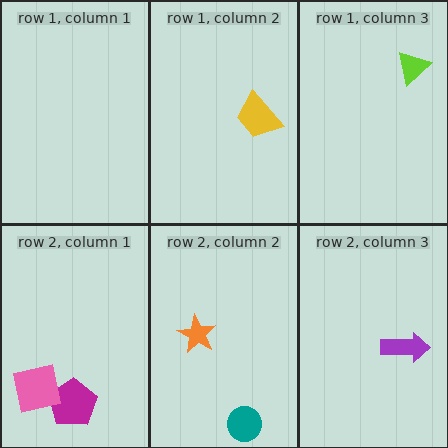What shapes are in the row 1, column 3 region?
The lime triangle.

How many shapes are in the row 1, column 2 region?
1.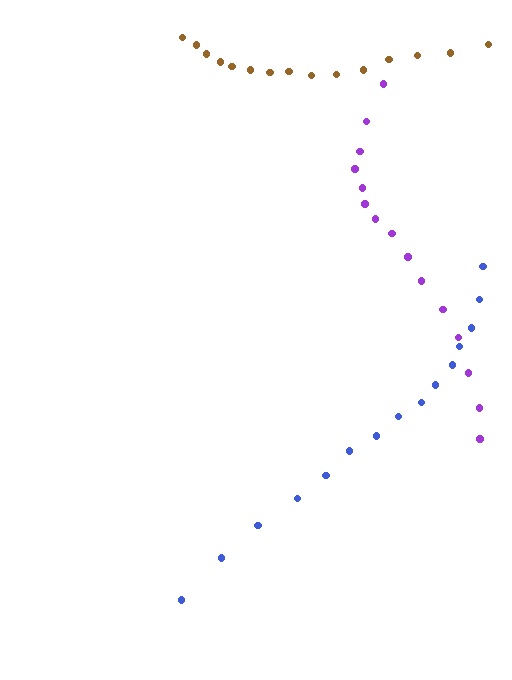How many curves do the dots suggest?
There are 3 distinct paths.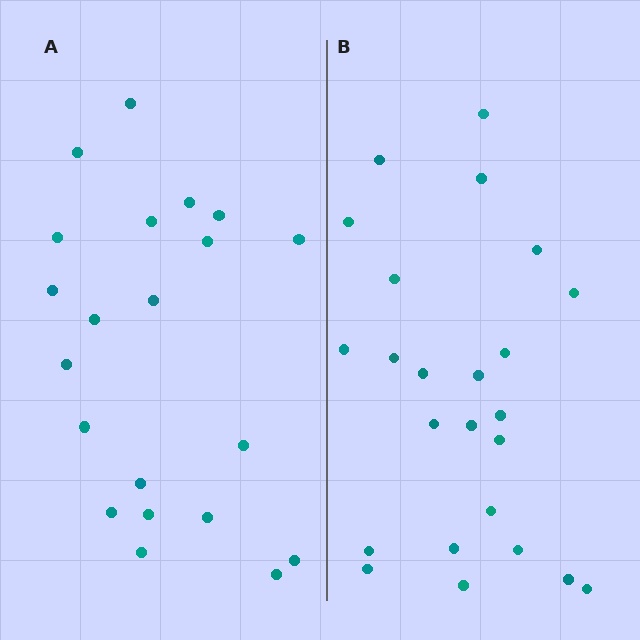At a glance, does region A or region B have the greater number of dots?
Region B (the right region) has more dots.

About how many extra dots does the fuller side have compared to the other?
Region B has just a few more — roughly 2 or 3 more dots than region A.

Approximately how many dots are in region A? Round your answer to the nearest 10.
About 20 dots. (The exact count is 21, which rounds to 20.)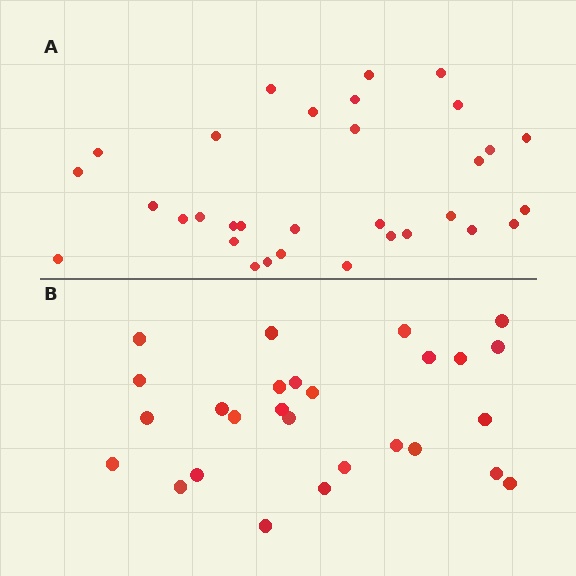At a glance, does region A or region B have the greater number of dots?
Region A (the top region) has more dots.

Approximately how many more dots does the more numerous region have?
Region A has about 5 more dots than region B.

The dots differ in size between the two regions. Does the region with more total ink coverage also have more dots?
No. Region B has more total ink coverage because its dots are larger, but region A actually contains more individual dots. Total area can be misleading — the number of items is what matters here.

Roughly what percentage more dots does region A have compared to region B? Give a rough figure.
About 20% more.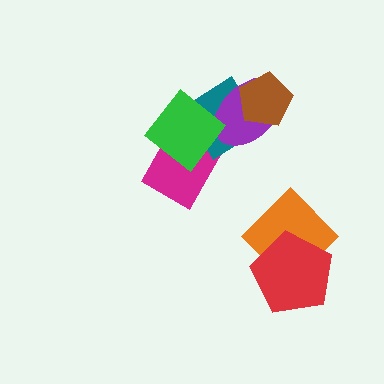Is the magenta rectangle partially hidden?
Yes, it is partially covered by another shape.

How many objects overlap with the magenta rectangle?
3 objects overlap with the magenta rectangle.